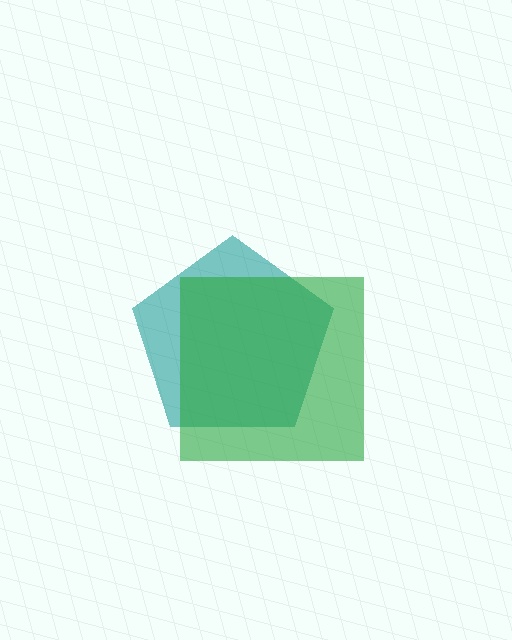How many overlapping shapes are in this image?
There are 2 overlapping shapes in the image.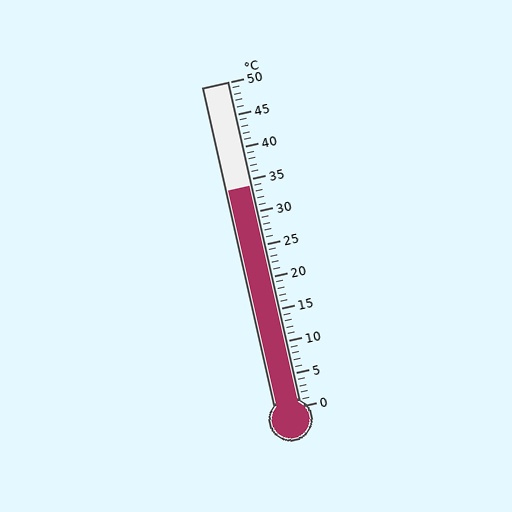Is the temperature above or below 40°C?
The temperature is below 40°C.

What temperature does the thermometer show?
The thermometer shows approximately 34°C.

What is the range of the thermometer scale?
The thermometer scale ranges from 0°C to 50°C.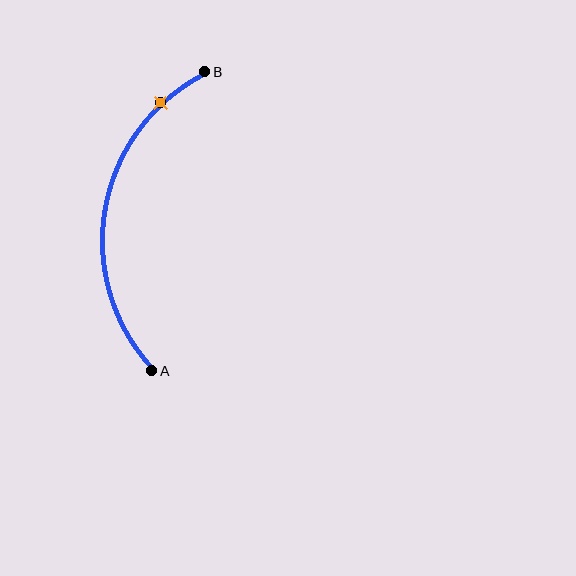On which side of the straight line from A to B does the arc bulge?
The arc bulges to the left of the straight line connecting A and B.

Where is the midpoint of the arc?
The arc midpoint is the point on the curve farthest from the straight line joining A and B. It sits to the left of that line.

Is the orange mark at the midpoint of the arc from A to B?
No. The orange mark lies on the arc but is closer to endpoint B. The arc midpoint would be at the point on the curve equidistant along the arc from both A and B.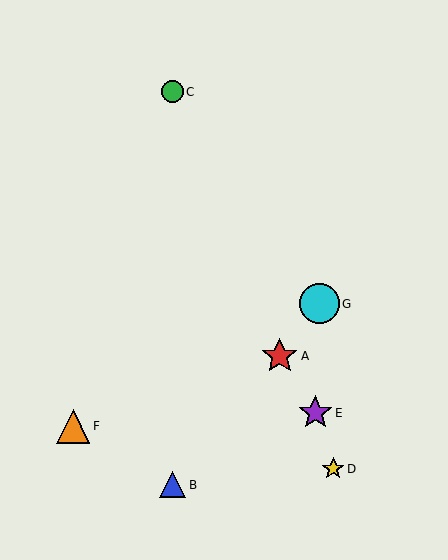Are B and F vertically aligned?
No, B is at x≈173 and F is at x≈73.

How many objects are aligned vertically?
2 objects (B, C) are aligned vertically.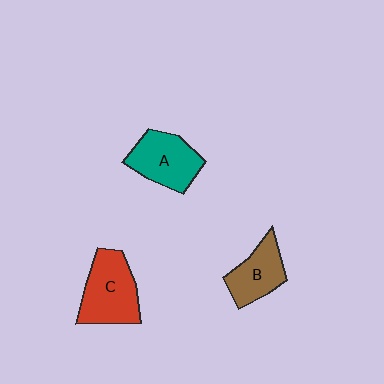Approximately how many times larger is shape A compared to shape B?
Approximately 1.2 times.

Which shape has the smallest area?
Shape B (brown).